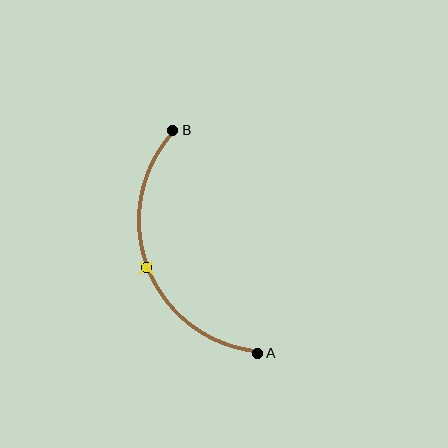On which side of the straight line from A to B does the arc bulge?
The arc bulges to the left of the straight line connecting A and B.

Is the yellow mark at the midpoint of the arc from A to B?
Yes. The yellow mark lies on the arc at equal arc-length from both A and B — it is the arc midpoint.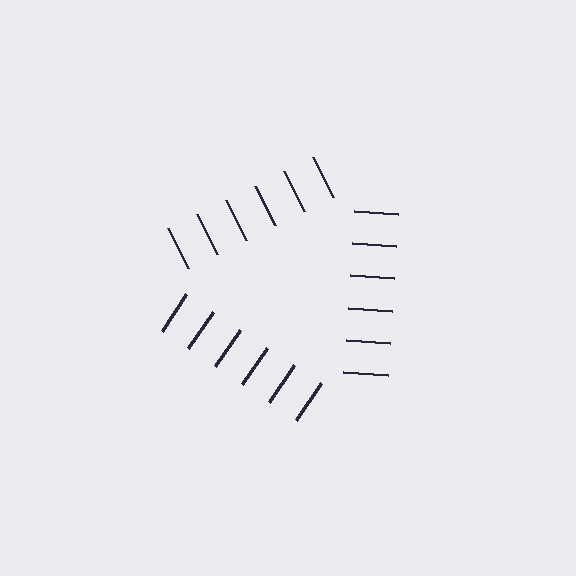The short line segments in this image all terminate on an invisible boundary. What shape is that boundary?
An illusory triangle — the line segments terminate on its edges but no continuous stroke is drawn.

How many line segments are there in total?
18 — 6 along each of the 3 edges.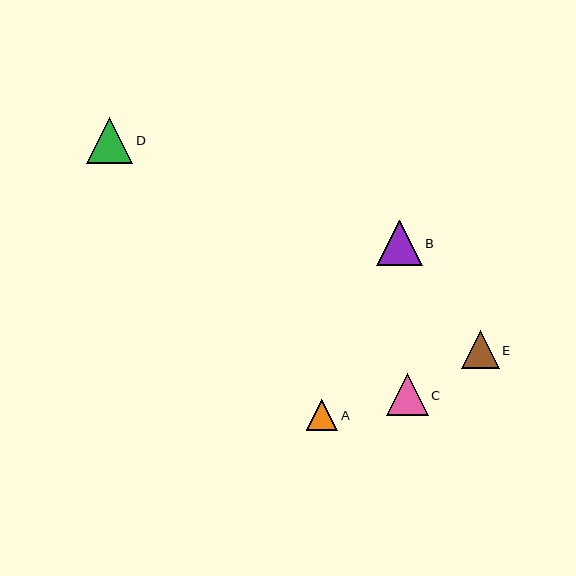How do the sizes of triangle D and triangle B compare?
Triangle D and triangle B are approximately the same size.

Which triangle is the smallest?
Triangle A is the smallest with a size of approximately 32 pixels.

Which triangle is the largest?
Triangle D is the largest with a size of approximately 46 pixels.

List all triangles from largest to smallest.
From largest to smallest: D, B, C, E, A.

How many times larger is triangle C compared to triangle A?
Triangle C is approximately 1.3 times the size of triangle A.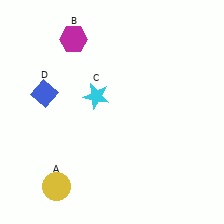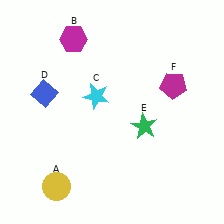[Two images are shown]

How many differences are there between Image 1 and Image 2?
There are 2 differences between the two images.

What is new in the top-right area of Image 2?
A magenta pentagon (F) was added in the top-right area of Image 2.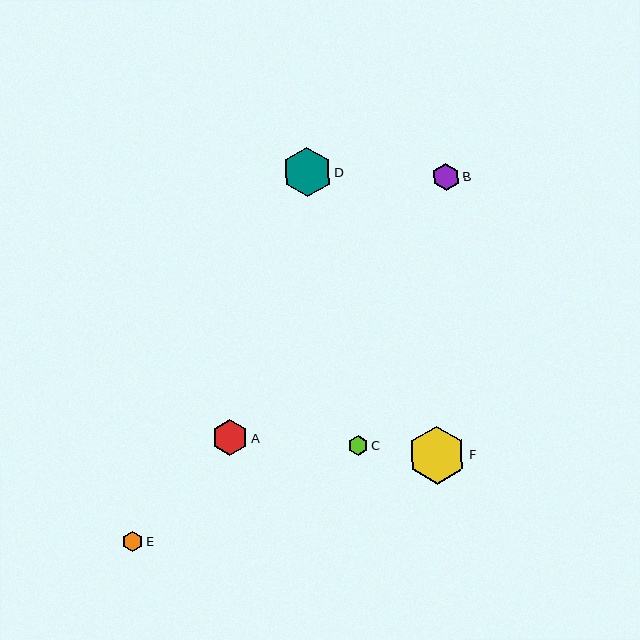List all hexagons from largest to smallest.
From largest to smallest: F, D, A, B, C, E.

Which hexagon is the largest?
Hexagon F is the largest with a size of approximately 58 pixels.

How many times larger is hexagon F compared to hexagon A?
Hexagon F is approximately 1.6 times the size of hexagon A.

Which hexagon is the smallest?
Hexagon E is the smallest with a size of approximately 20 pixels.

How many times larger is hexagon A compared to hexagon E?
Hexagon A is approximately 1.8 times the size of hexagon E.